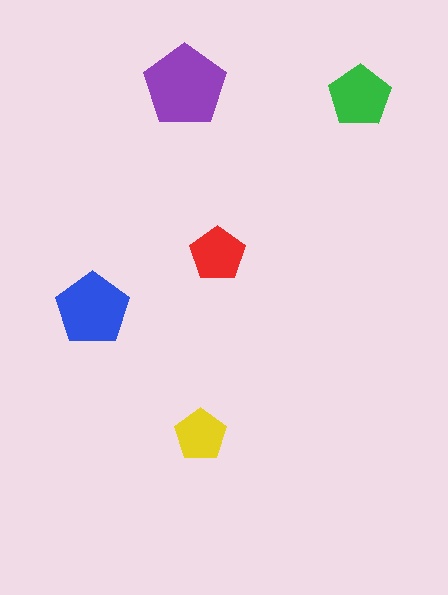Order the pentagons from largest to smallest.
the purple one, the blue one, the green one, the red one, the yellow one.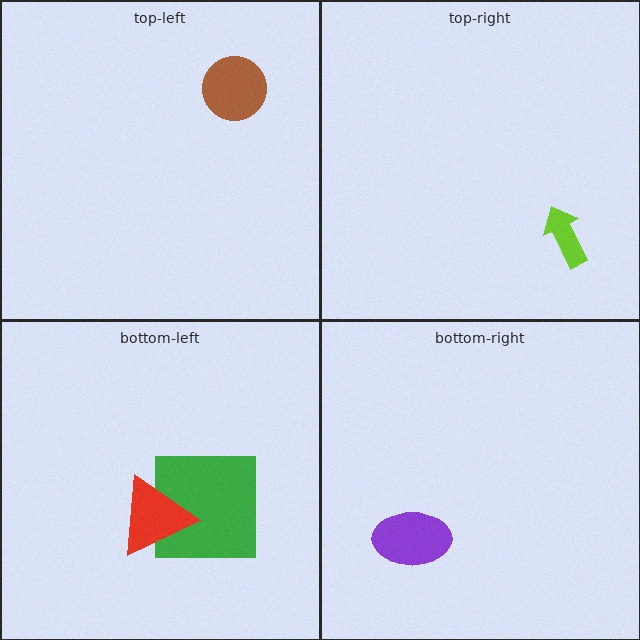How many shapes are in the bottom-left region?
2.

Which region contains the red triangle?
The bottom-left region.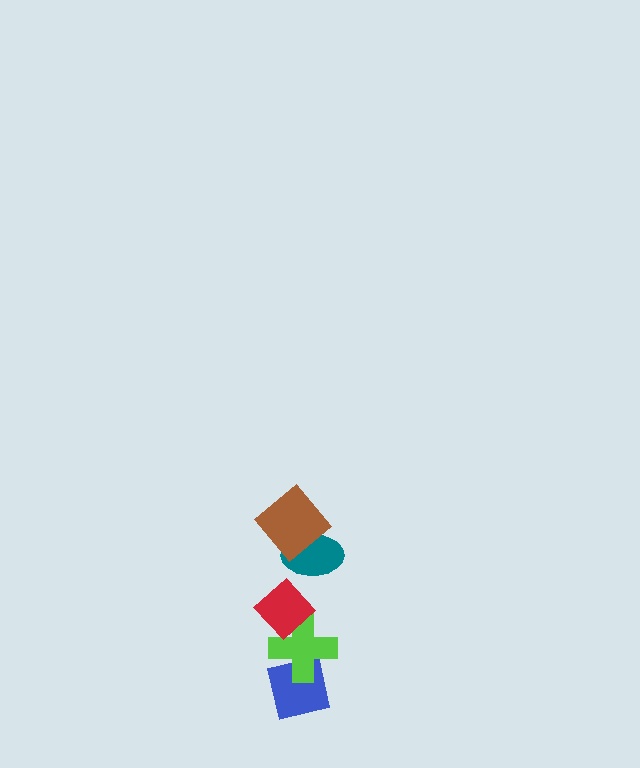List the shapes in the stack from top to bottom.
From top to bottom: the brown diamond, the teal ellipse, the red diamond, the lime cross, the blue square.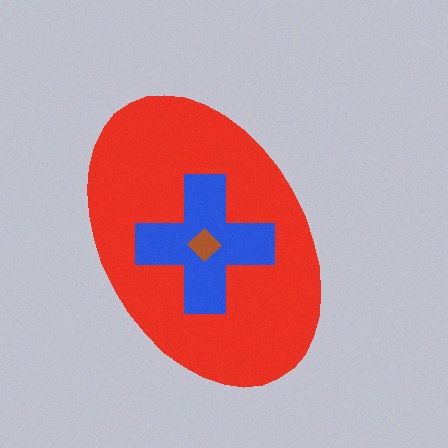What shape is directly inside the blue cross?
The brown diamond.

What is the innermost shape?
The brown diamond.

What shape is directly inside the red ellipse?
The blue cross.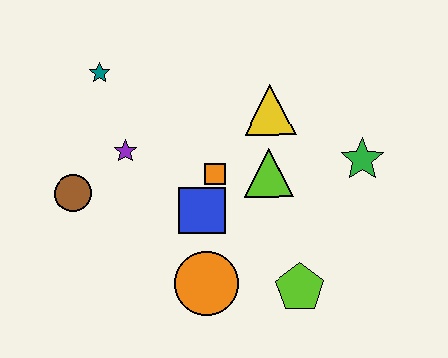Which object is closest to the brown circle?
The purple star is closest to the brown circle.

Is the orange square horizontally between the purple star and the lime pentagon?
Yes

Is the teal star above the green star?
Yes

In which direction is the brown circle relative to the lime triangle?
The brown circle is to the left of the lime triangle.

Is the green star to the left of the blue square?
No